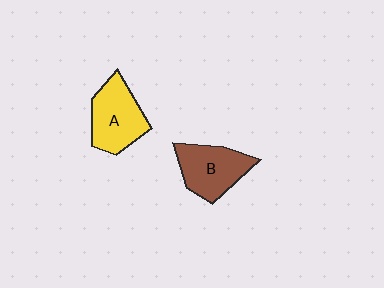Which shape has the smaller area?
Shape B (brown).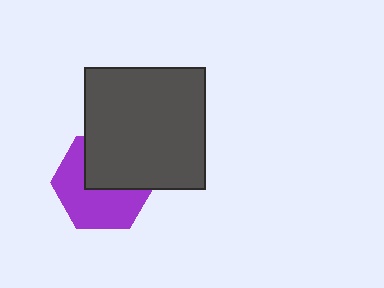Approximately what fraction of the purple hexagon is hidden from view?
Roughly 44% of the purple hexagon is hidden behind the dark gray square.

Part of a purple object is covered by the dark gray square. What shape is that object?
It is a hexagon.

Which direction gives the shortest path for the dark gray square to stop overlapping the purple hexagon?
Moving up gives the shortest separation.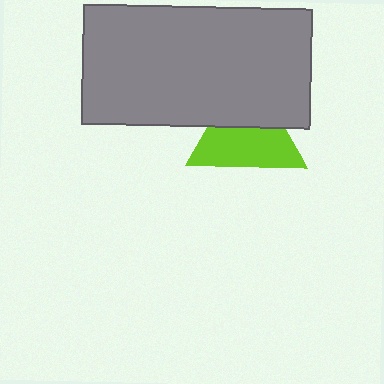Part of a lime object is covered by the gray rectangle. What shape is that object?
It is a triangle.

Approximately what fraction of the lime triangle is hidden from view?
Roughly 42% of the lime triangle is hidden behind the gray rectangle.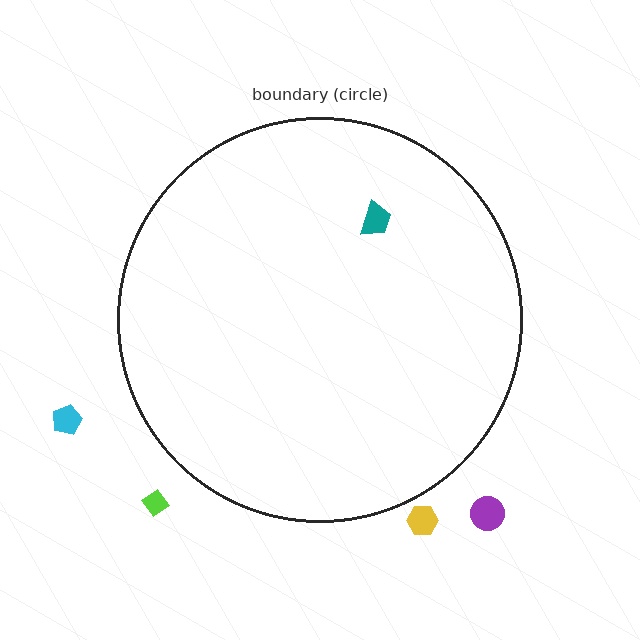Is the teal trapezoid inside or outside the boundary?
Inside.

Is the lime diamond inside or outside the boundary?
Outside.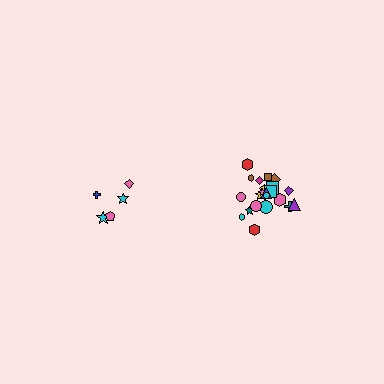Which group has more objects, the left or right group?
The right group.